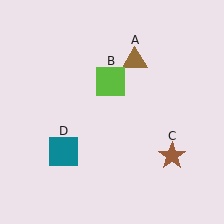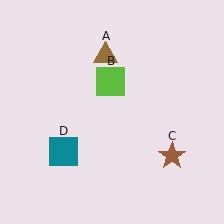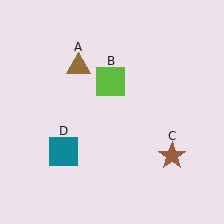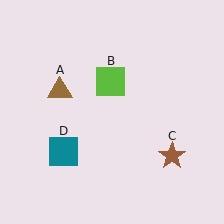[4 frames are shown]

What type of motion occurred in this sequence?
The brown triangle (object A) rotated counterclockwise around the center of the scene.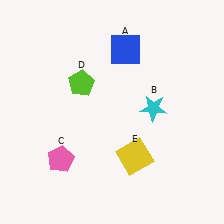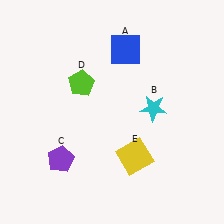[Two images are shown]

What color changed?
The pentagon (C) changed from pink in Image 1 to purple in Image 2.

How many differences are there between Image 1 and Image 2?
There is 1 difference between the two images.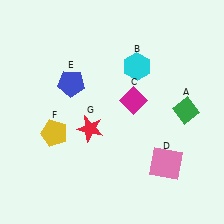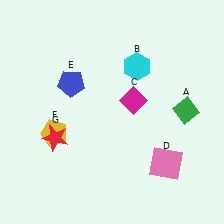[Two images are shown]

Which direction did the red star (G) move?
The red star (G) moved left.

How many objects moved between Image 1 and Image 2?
1 object moved between the two images.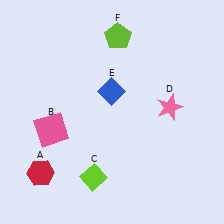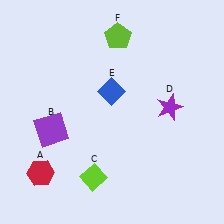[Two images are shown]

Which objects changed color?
B changed from pink to purple. D changed from pink to purple.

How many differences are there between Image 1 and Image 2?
There are 2 differences between the two images.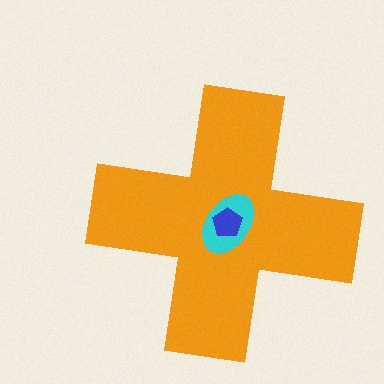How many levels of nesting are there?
3.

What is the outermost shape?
The orange cross.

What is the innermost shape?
The blue pentagon.